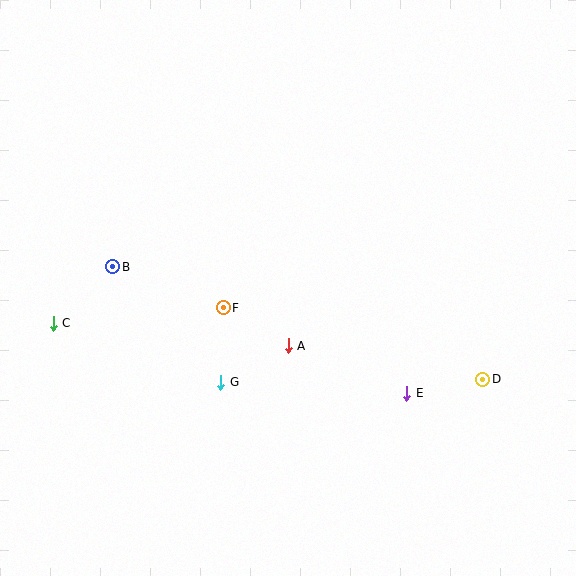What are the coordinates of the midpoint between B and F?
The midpoint between B and F is at (168, 287).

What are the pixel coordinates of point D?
Point D is at (483, 379).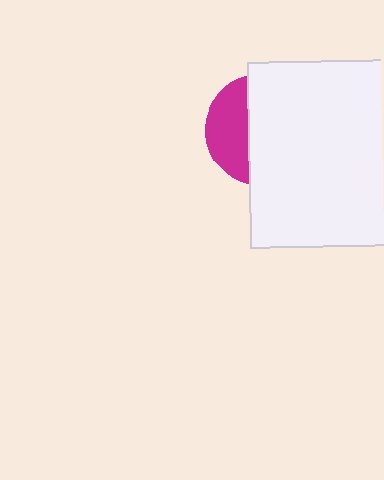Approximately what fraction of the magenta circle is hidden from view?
Roughly 65% of the magenta circle is hidden behind the white rectangle.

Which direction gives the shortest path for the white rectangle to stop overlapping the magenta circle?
Moving right gives the shortest separation.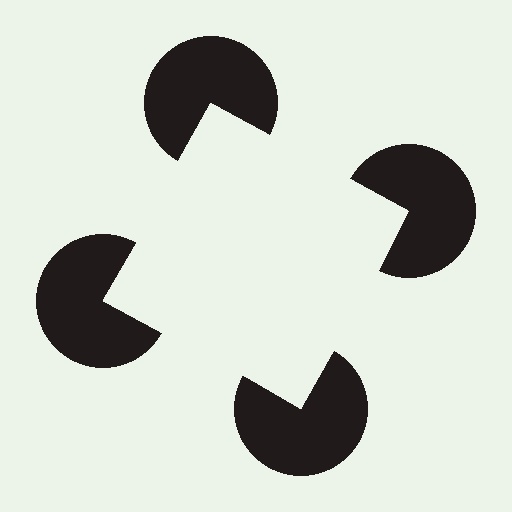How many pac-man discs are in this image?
There are 4 — one at each vertex of the illusory square.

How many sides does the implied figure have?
4 sides.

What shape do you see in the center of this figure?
An illusory square — its edges are inferred from the aligned wedge cuts in the pac-man discs, not physically drawn.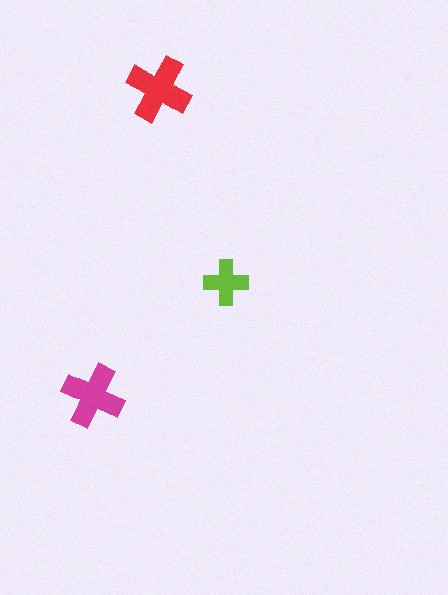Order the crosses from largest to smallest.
the red one, the magenta one, the lime one.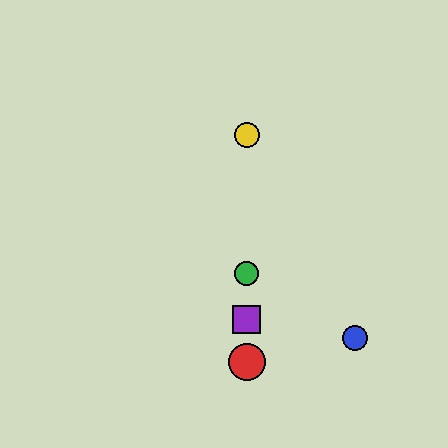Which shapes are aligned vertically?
The red circle, the green circle, the yellow circle, the purple square are aligned vertically.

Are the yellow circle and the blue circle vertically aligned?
No, the yellow circle is at x≈247 and the blue circle is at x≈355.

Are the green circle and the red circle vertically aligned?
Yes, both are at x≈247.